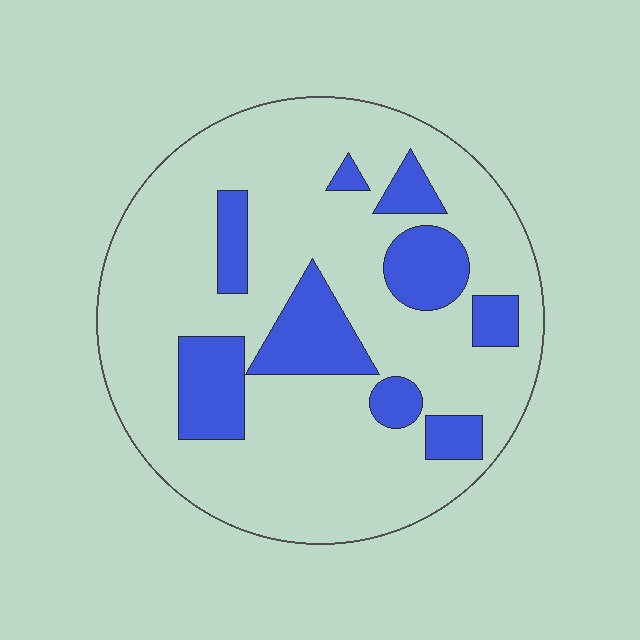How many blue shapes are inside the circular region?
9.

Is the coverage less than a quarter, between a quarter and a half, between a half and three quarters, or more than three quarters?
Less than a quarter.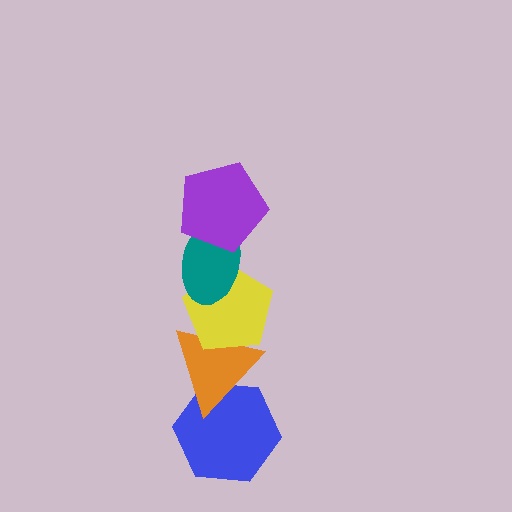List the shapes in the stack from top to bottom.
From top to bottom: the purple pentagon, the teal ellipse, the yellow pentagon, the orange triangle, the blue hexagon.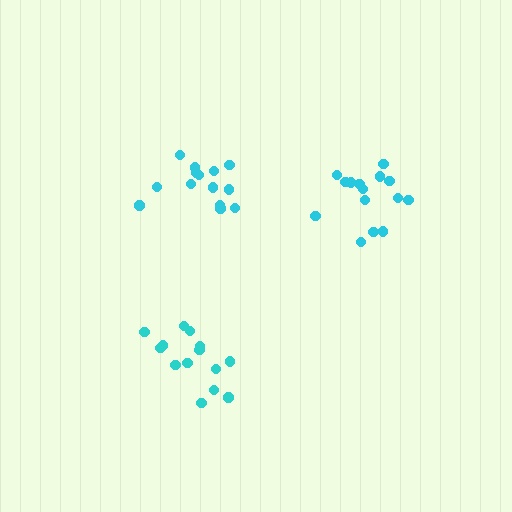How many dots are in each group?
Group 1: 14 dots, Group 2: 14 dots, Group 3: 15 dots (43 total).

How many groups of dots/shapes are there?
There are 3 groups.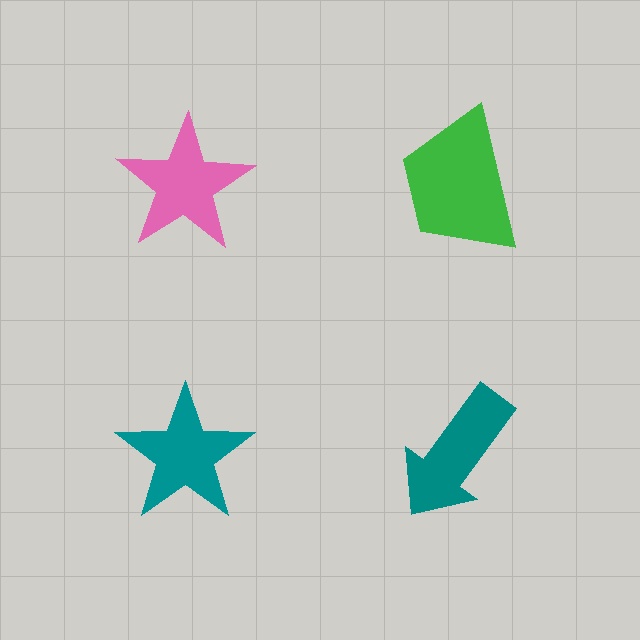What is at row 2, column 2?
A teal arrow.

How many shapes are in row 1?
2 shapes.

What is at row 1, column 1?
A pink star.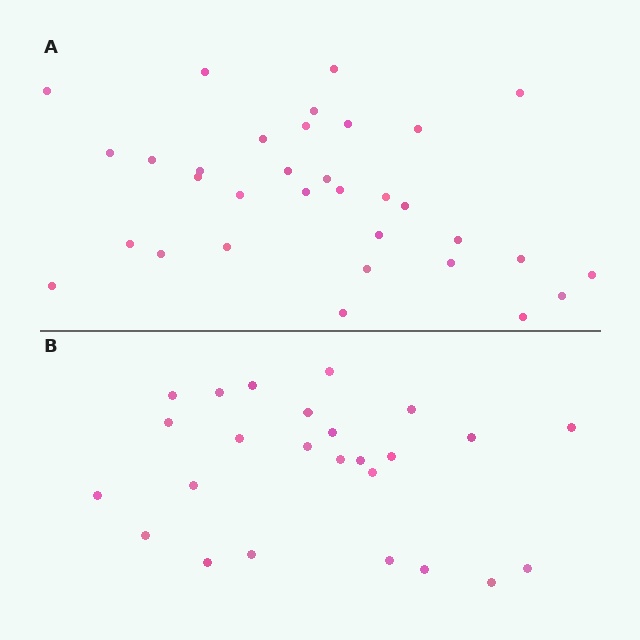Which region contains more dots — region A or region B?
Region A (the top region) has more dots.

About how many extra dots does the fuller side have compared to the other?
Region A has roughly 8 or so more dots than region B.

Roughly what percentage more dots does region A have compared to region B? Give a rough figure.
About 30% more.